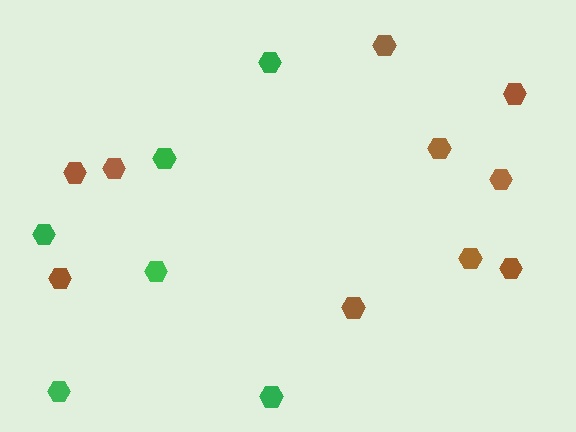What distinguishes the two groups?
There are 2 groups: one group of brown hexagons (10) and one group of green hexagons (6).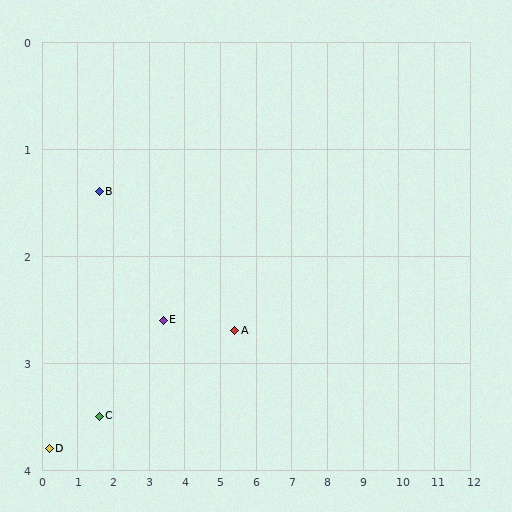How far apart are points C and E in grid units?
Points C and E are about 2.0 grid units apart.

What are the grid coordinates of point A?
Point A is at approximately (5.4, 2.7).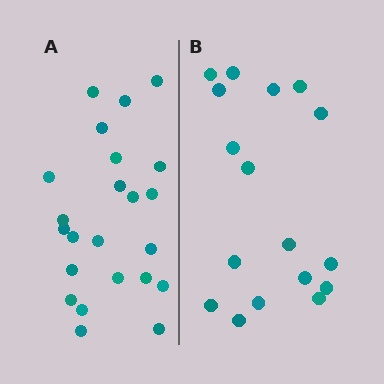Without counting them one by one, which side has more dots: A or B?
Region A (the left region) has more dots.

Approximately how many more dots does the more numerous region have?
Region A has about 6 more dots than region B.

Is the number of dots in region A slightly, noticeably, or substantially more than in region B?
Region A has noticeably more, but not dramatically so. The ratio is roughly 1.4 to 1.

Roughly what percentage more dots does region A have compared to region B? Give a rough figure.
About 35% more.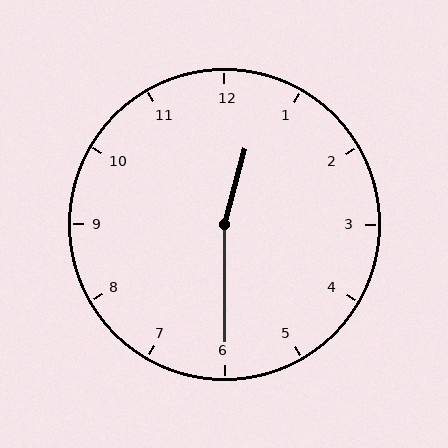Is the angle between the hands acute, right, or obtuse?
It is obtuse.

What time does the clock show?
12:30.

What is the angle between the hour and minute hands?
Approximately 165 degrees.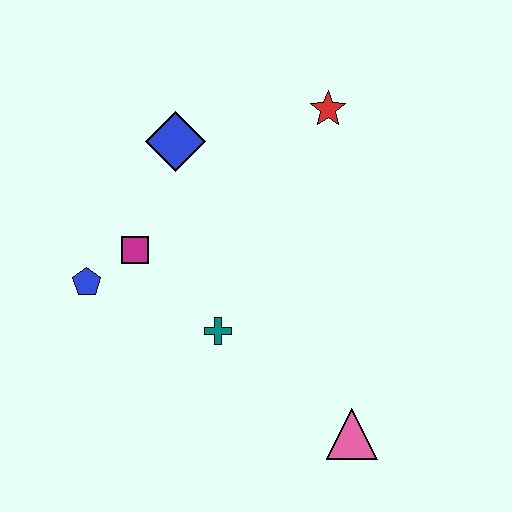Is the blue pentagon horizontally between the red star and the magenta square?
No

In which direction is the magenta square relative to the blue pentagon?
The magenta square is to the right of the blue pentagon.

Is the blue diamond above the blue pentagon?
Yes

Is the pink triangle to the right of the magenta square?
Yes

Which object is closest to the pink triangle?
The teal cross is closest to the pink triangle.